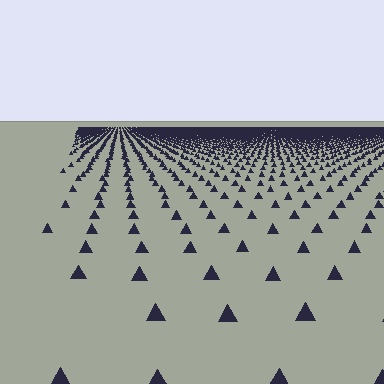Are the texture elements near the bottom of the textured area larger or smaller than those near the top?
Larger. Near the bottom, elements are closer to the viewer and appear at a bigger on-screen size.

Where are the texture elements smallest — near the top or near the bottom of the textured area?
Near the top.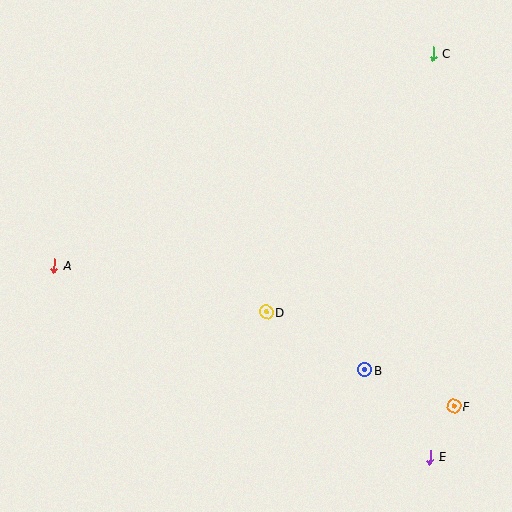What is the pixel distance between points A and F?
The distance between A and F is 423 pixels.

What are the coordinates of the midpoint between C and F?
The midpoint between C and F is at (443, 230).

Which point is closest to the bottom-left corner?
Point A is closest to the bottom-left corner.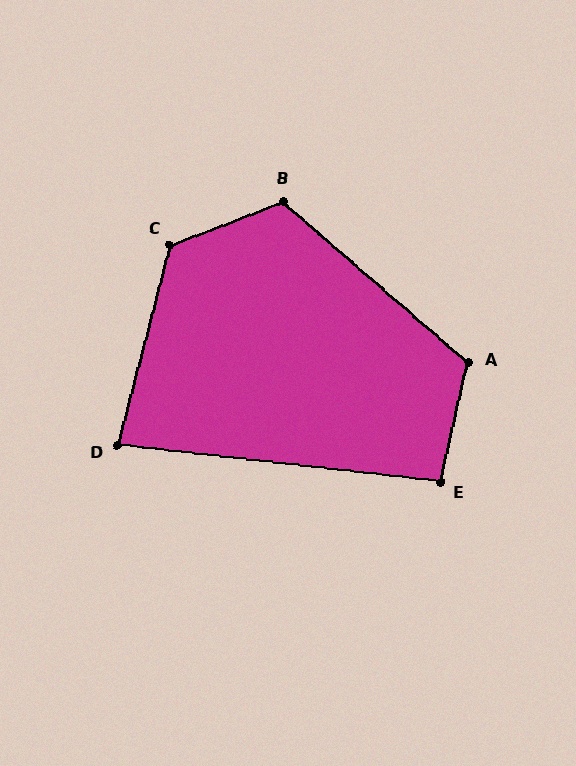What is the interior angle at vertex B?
Approximately 118 degrees (obtuse).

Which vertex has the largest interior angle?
C, at approximately 126 degrees.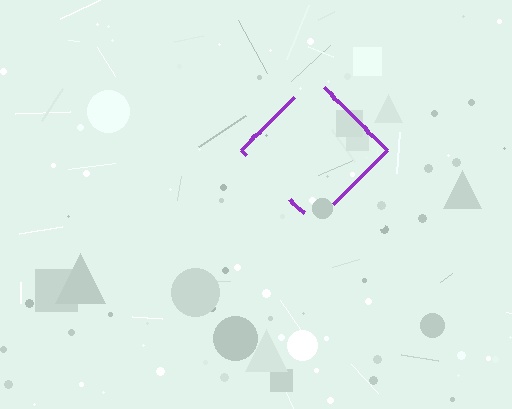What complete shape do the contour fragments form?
The contour fragments form a diamond.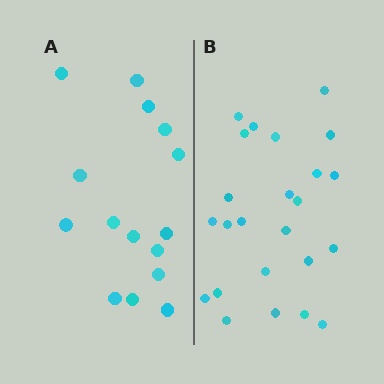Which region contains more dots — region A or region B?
Region B (the right region) has more dots.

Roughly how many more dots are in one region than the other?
Region B has roughly 8 or so more dots than region A.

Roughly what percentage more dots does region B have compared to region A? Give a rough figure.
About 60% more.